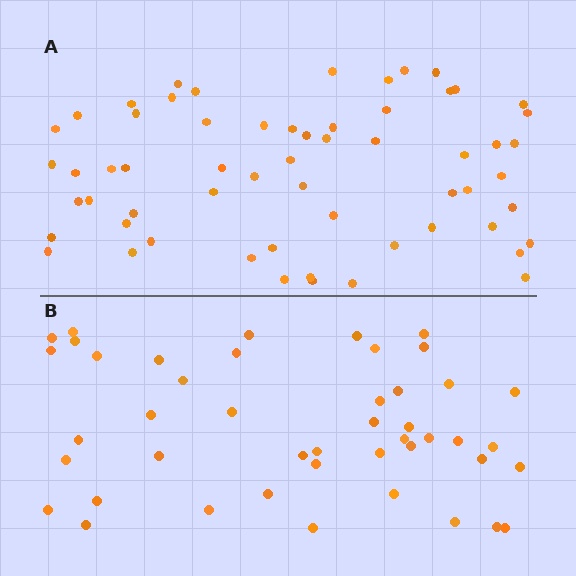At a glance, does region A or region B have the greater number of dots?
Region A (the top region) has more dots.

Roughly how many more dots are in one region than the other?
Region A has approximately 15 more dots than region B.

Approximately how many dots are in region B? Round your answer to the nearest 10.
About 40 dots. (The exact count is 45, which rounds to 40.)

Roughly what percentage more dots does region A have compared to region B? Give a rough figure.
About 35% more.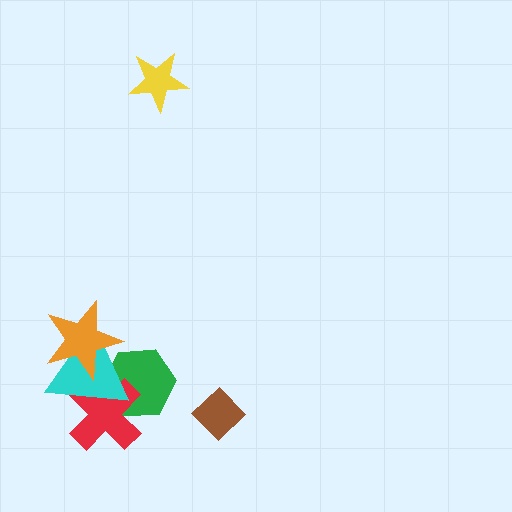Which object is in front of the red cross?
The cyan triangle is in front of the red cross.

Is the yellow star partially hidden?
No, no other shape covers it.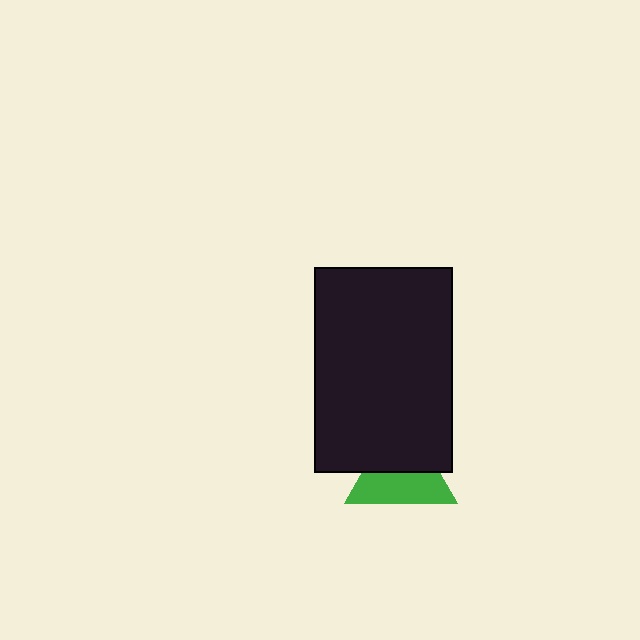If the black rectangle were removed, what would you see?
You would see the complete green triangle.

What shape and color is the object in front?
The object in front is a black rectangle.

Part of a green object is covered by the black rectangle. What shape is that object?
It is a triangle.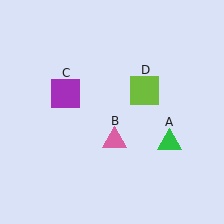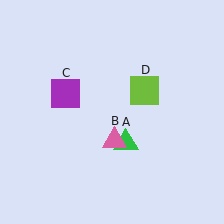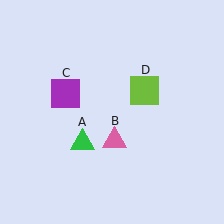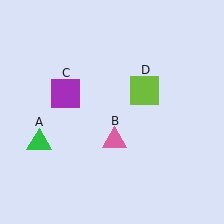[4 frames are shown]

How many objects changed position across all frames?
1 object changed position: green triangle (object A).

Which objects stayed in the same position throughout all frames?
Pink triangle (object B) and purple square (object C) and lime square (object D) remained stationary.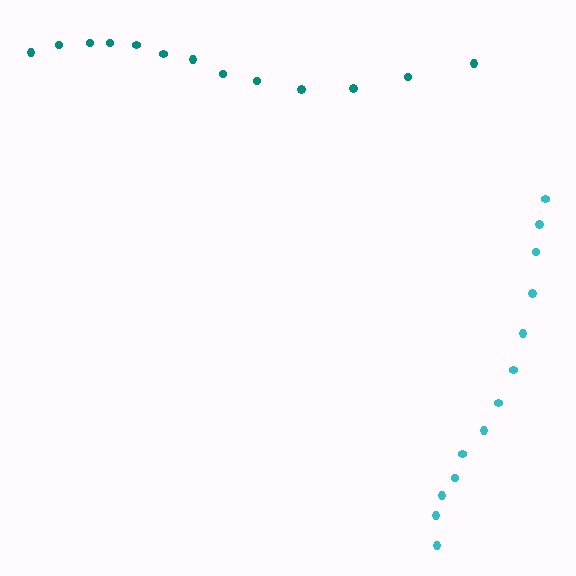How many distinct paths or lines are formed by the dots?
There are 2 distinct paths.